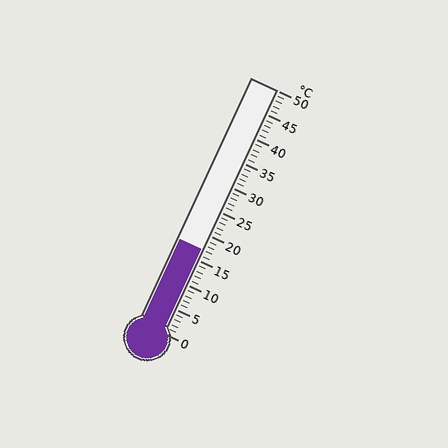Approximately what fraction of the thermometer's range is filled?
The thermometer is filled to approximately 35% of its range.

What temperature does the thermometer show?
The thermometer shows approximately 17°C.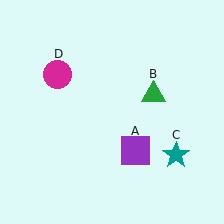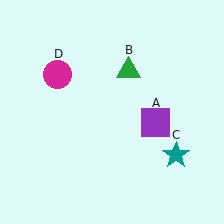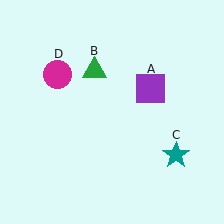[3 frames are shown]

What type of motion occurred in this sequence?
The purple square (object A), green triangle (object B) rotated counterclockwise around the center of the scene.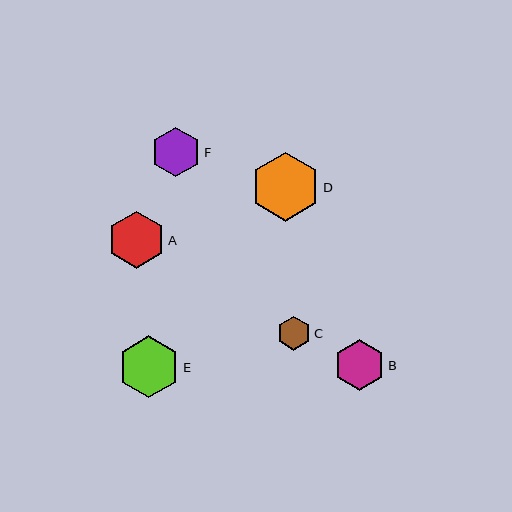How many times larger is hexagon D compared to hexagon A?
Hexagon D is approximately 1.2 times the size of hexagon A.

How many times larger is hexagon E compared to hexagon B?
Hexagon E is approximately 1.2 times the size of hexagon B.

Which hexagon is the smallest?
Hexagon C is the smallest with a size of approximately 34 pixels.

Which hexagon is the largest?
Hexagon D is the largest with a size of approximately 68 pixels.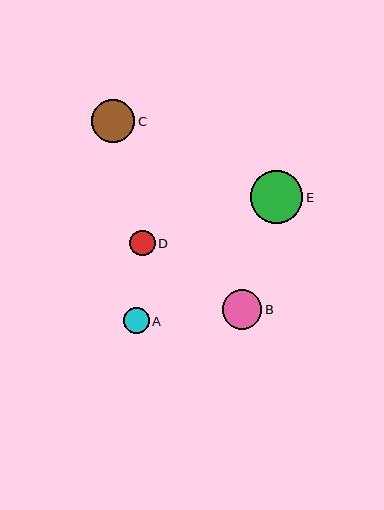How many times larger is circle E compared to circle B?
Circle E is approximately 1.3 times the size of circle B.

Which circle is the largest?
Circle E is the largest with a size of approximately 52 pixels.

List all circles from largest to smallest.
From largest to smallest: E, C, B, A, D.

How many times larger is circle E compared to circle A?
Circle E is approximately 2.0 times the size of circle A.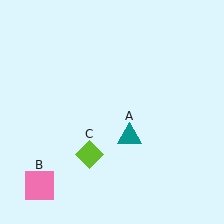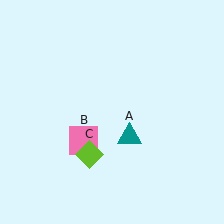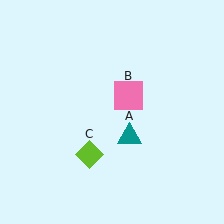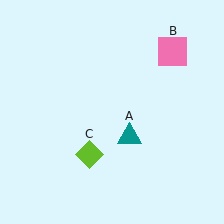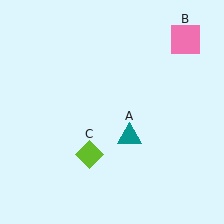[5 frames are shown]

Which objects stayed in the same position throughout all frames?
Teal triangle (object A) and lime diamond (object C) remained stationary.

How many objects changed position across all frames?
1 object changed position: pink square (object B).